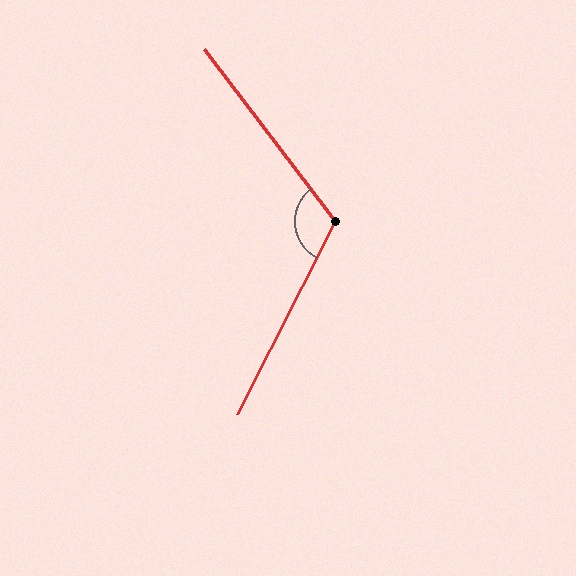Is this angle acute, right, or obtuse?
It is obtuse.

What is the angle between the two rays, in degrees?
Approximately 116 degrees.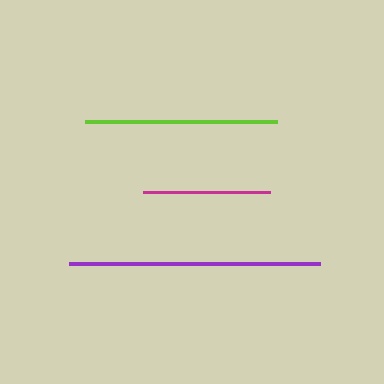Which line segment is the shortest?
The magenta line is the shortest at approximately 127 pixels.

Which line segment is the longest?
The purple line is the longest at approximately 252 pixels.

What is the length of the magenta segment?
The magenta segment is approximately 127 pixels long.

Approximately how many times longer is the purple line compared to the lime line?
The purple line is approximately 1.3 times the length of the lime line.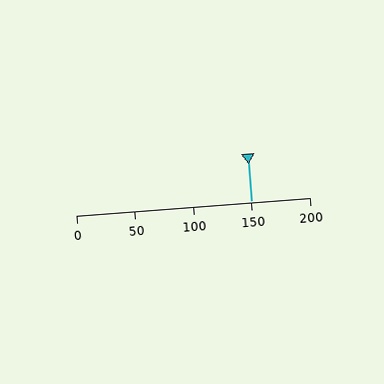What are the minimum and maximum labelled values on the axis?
The axis runs from 0 to 200.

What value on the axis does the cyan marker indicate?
The marker indicates approximately 150.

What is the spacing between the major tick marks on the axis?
The major ticks are spaced 50 apart.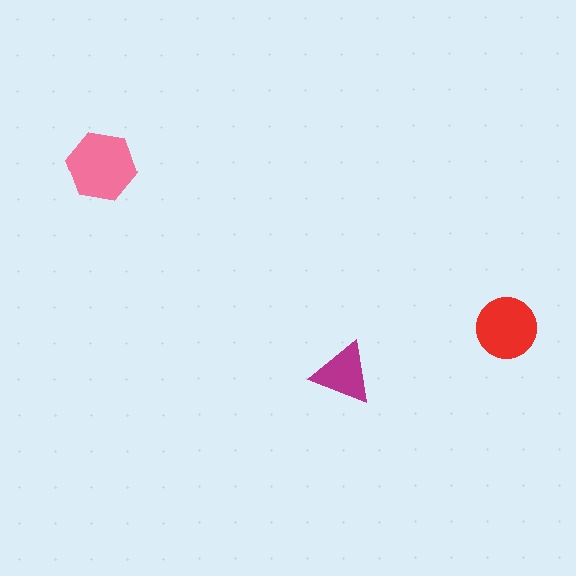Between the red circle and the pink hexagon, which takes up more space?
The pink hexagon.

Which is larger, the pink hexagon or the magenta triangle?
The pink hexagon.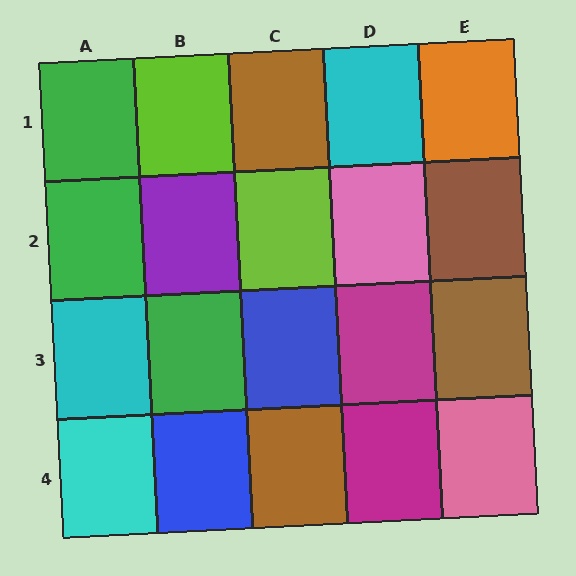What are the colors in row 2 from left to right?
Green, purple, lime, pink, brown.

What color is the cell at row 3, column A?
Cyan.